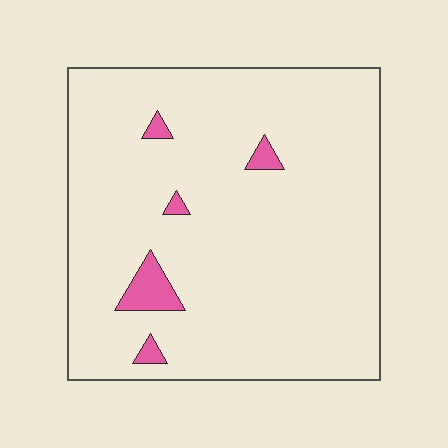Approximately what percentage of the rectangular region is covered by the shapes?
Approximately 5%.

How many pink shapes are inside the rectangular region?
5.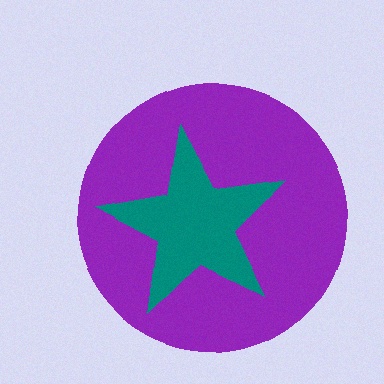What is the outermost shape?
The purple circle.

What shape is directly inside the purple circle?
The teal star.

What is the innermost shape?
The teal star.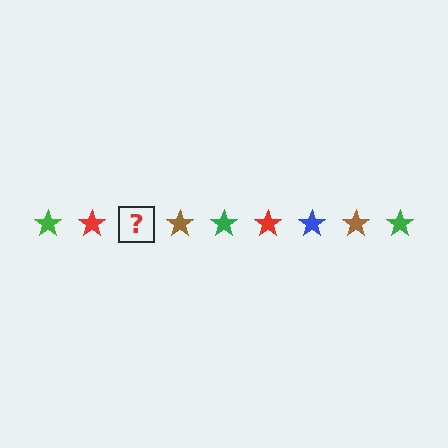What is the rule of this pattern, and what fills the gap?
The rule is that the pattern cycles through green, red, blue, brown stars. The gap should be filled with a blue star.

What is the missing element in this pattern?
The missing element is a blue star.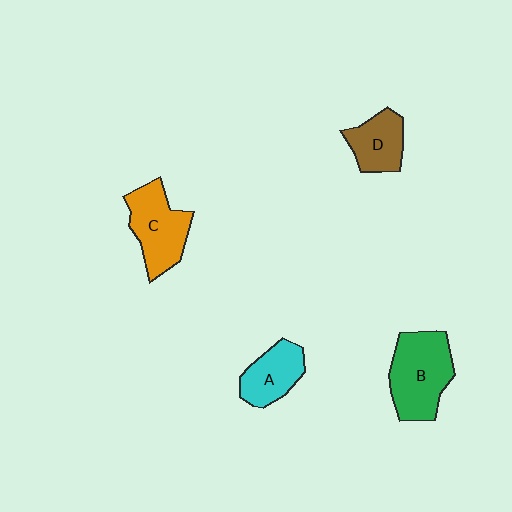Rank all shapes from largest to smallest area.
From largest to smallest: B (green), C (orange), A (cyan), D (brown).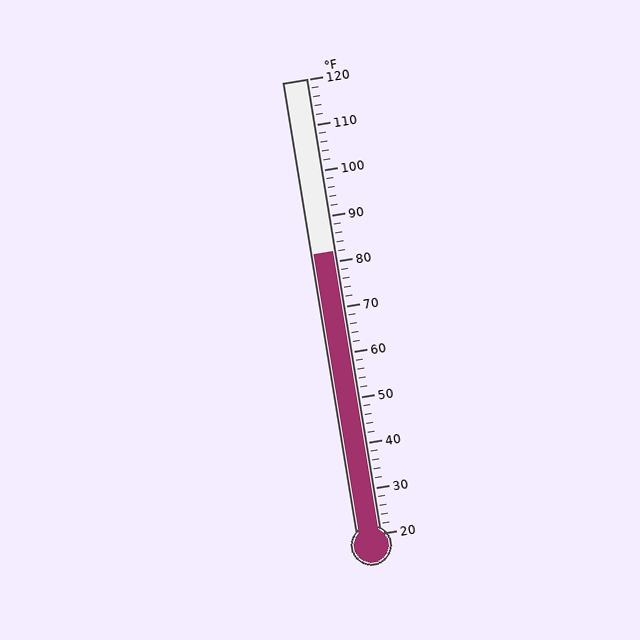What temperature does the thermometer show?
The thermometer shows approximately 82°F.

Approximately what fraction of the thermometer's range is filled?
The thermometer is filled to approximately 60% of its range.